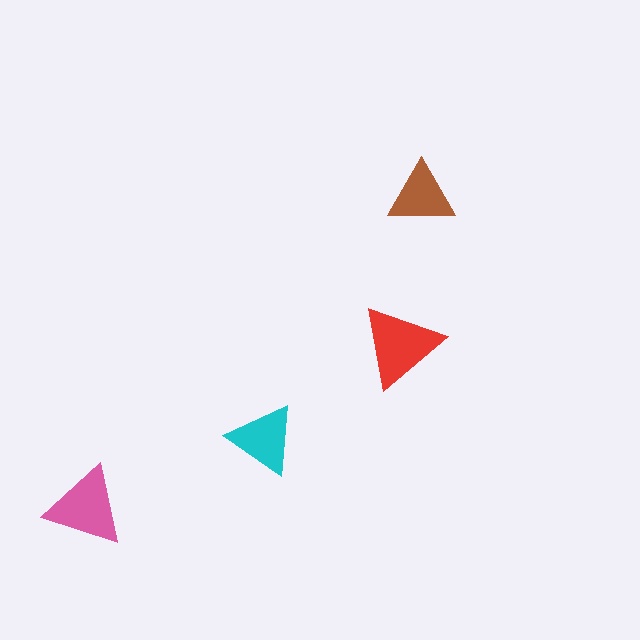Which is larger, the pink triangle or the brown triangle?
The pink one.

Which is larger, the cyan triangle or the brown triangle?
The cyan one.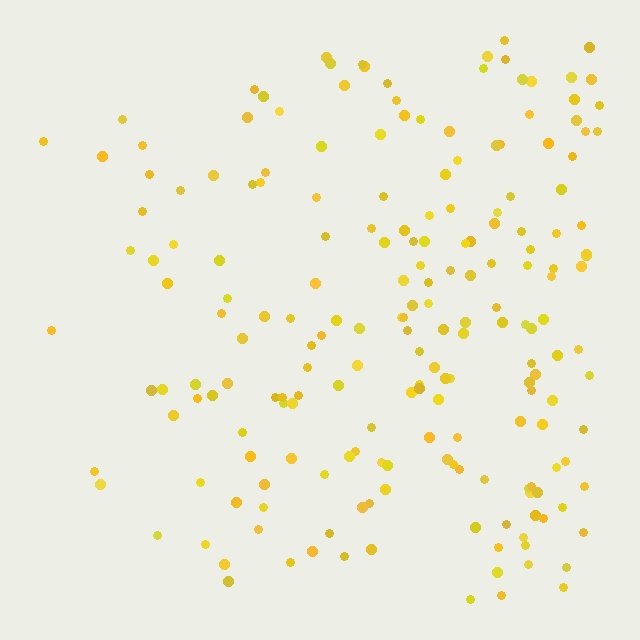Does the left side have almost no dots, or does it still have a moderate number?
Still a moderate number, just noticeably fewer than the right.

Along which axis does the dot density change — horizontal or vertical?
Horizontal.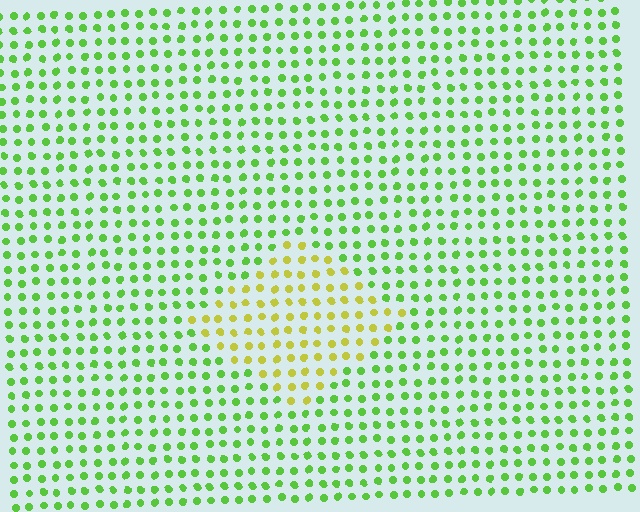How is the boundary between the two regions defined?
The boundary is defined purely by a slight shift in hue (about 45 degrees). Spacing, size, and orientation are identical on both sides.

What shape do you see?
I see a diamond.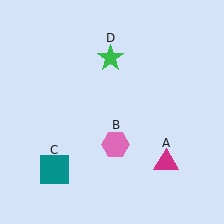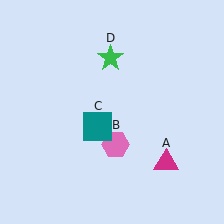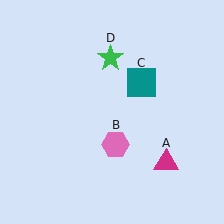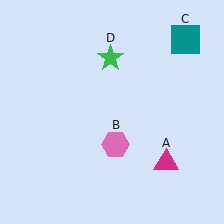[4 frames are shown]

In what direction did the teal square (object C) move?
The teal square (object C) moved up and to the right.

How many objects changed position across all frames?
1 object changed position: teal square (object C).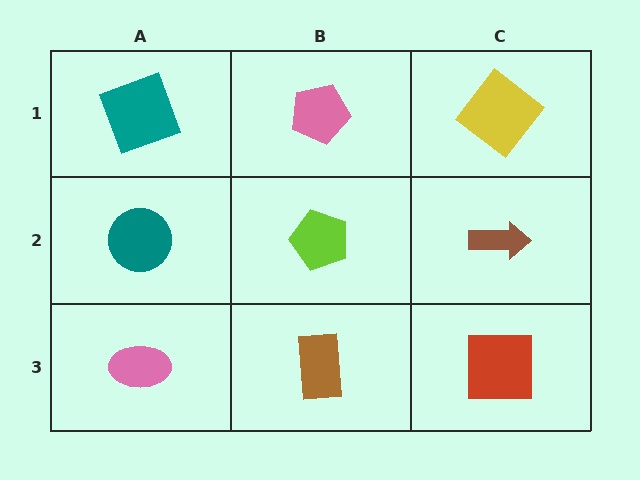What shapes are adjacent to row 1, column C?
A brown arrow (row 2, column C), a pink pentagon (row 1, column B).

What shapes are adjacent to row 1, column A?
A teal circle (row 2, column A), a pink pentagon (row 1, column B).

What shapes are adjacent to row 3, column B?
A lime pentagon (row 2, column B), a pink ellipse (row 3, column A), a red square (row 3, column C).